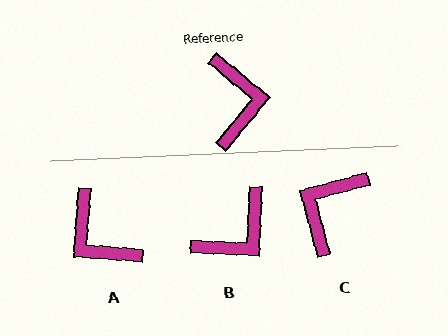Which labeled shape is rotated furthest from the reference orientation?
A, about 145 degrees away.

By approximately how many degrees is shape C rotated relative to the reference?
Approximately 144 degrees counter-clockwise.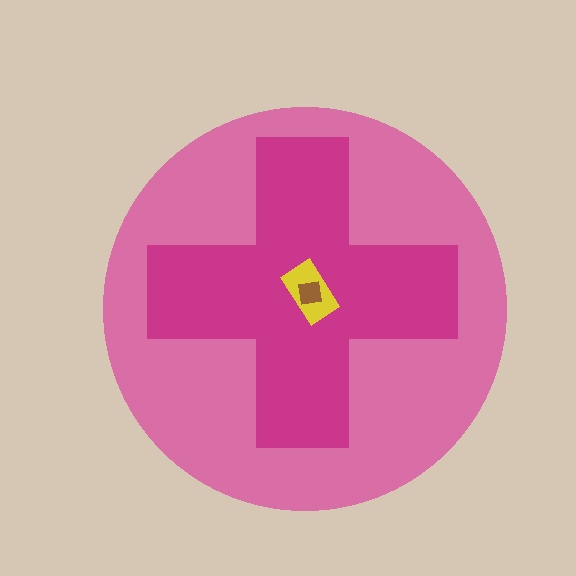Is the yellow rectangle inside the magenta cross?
Yes.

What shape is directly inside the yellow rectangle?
The brown square.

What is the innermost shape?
The brown square.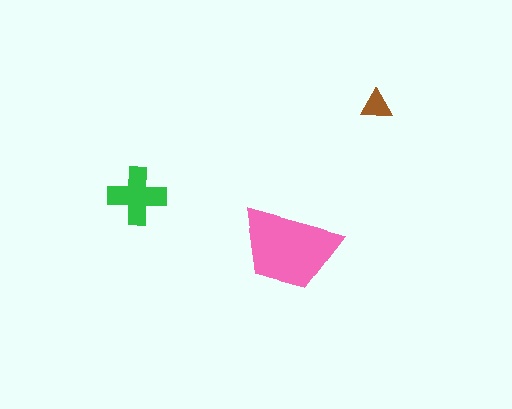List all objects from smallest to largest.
The brown triangle, the green cross, the pink trapezoid.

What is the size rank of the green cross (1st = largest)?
2nd.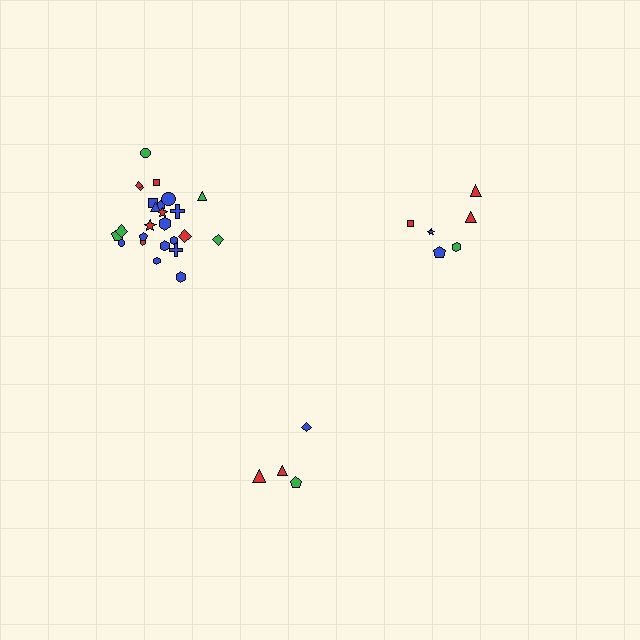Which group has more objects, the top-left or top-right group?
The top-left group.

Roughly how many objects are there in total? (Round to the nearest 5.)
Roughly 35 objects in total.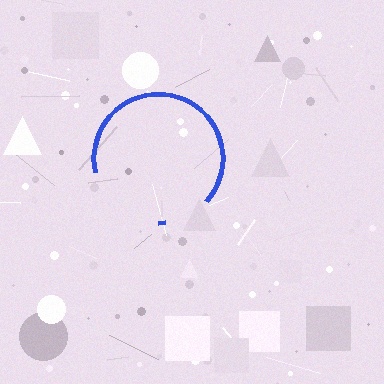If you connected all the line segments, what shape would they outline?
They would outline a circle.